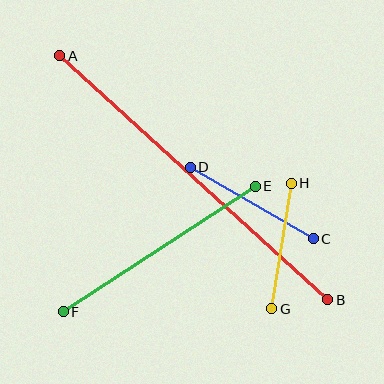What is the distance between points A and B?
The distance is approximately 363 pixels.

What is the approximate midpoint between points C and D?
The midpoint is at approximately (252, 203) pixels.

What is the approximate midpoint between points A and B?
The midpoint is at approximately (194, 178) pixels.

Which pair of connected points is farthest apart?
Points A and B are farthest apart.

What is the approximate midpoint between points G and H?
The midpoint is at approximately (282, 246) pixels.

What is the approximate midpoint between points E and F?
The midpoint is at approximately (159, 249) pixels.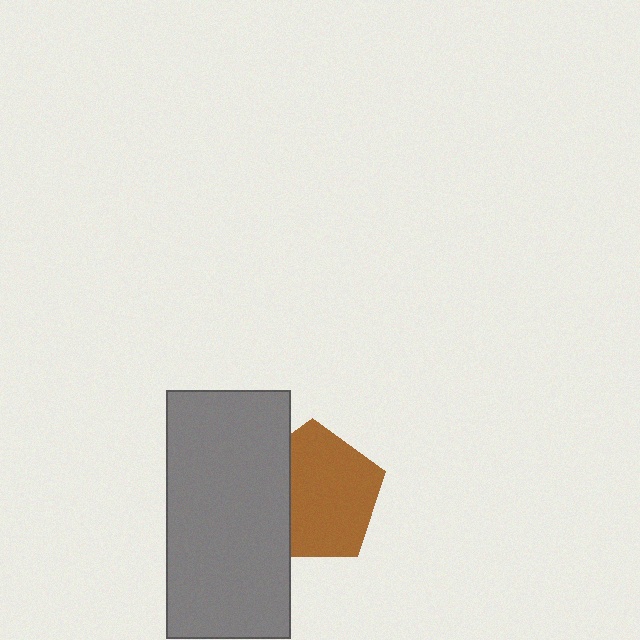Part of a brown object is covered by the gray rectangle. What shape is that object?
It is a pentagon.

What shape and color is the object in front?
The object in front is a gray rectangle.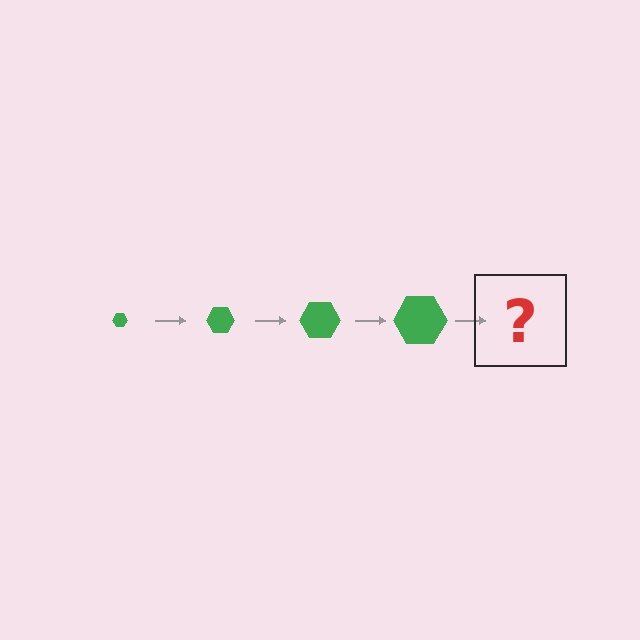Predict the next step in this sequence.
The next step is a green hexagon, larger than the previous one.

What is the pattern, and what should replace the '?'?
The pattern is that the hexagon gets progressively larger each step. The '?' should be a green hexagon, larger than the previous one.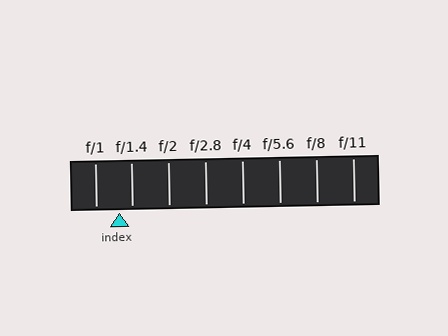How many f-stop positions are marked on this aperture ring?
There are 8 f-stop positions marked.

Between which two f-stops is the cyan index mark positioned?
The index mark is between f/1 and f/1.4.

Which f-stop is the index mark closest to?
The index mark is closest to f/1.4.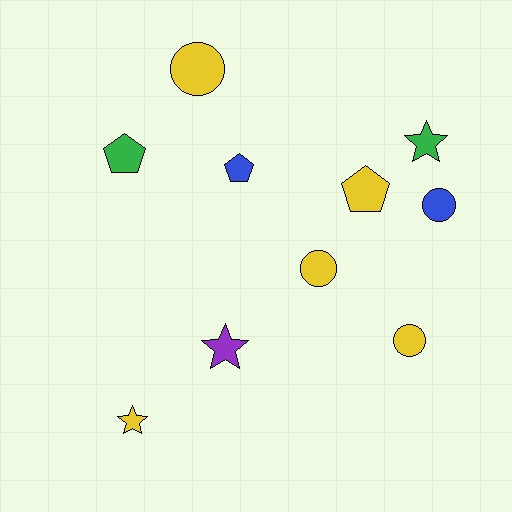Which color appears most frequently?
Yellow, with 5 objects.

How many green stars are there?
There is 1 green star.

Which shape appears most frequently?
Circle, with 4 objects.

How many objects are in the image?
There are 10 objects.